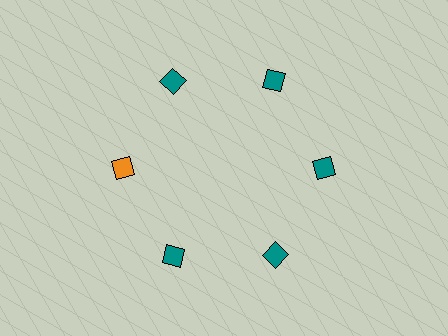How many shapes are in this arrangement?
There are 6 shapes arranged in a ring pattern.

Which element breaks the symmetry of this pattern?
The orange diamond at roughly the 9 o'clock position breaks the symmetry. All other shapes are teal diamonds.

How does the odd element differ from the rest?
It has a different color: orange instead of teal.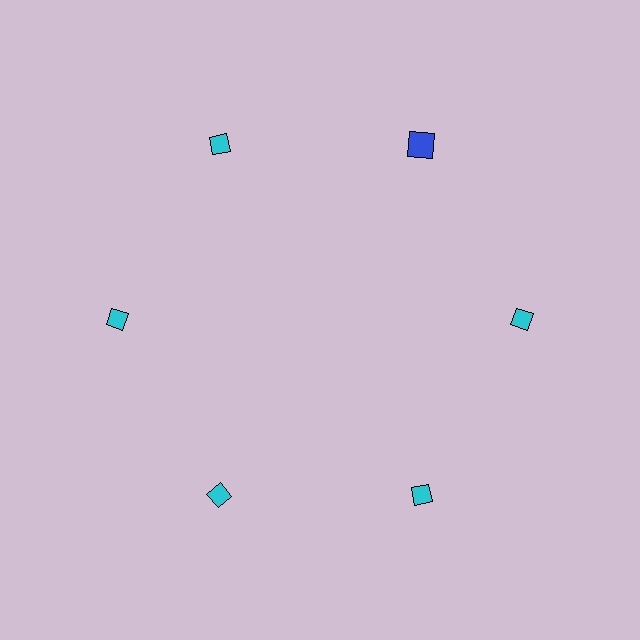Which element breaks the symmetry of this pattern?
The blue square at roughly the 1 o'clock position breaks the symmetry. All other shapes are cyan diamonds.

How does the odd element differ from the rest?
It differs in both color (blue instead of cyan) and shape (square instead of diamond).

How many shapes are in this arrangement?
There are 6 shapes arranged in a ring pattern.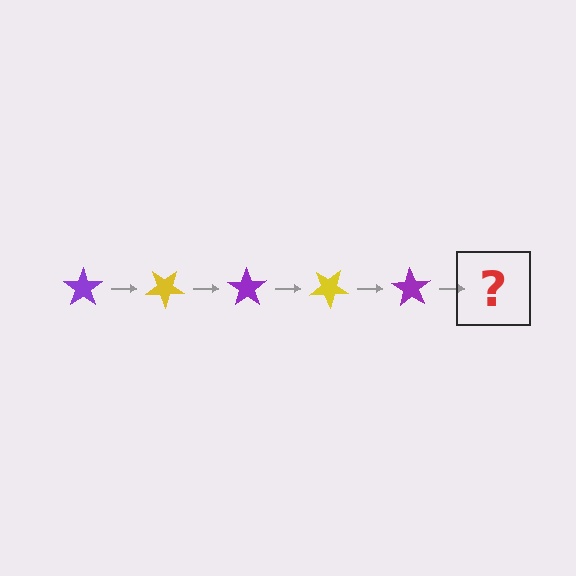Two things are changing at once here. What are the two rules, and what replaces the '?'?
The two rules are that it rotates 35 degrees each step and the color cycles through purple and yellow. The '?' should be a yellow star, rotated 175 degrees from the start.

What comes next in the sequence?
The next element should be a yellow star, rotated 175 degrees from the start.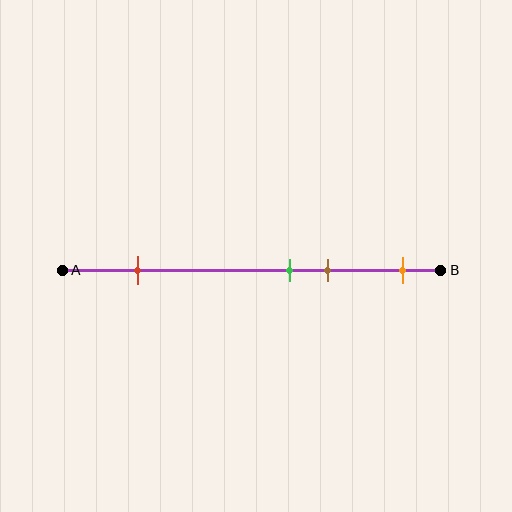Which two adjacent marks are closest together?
The green and brown marks are the closest adjacent pair.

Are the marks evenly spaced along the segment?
No, the marks are not evenly spaced.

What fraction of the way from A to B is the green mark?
The green mark is approximately 60% (0.6) of the way from A to B.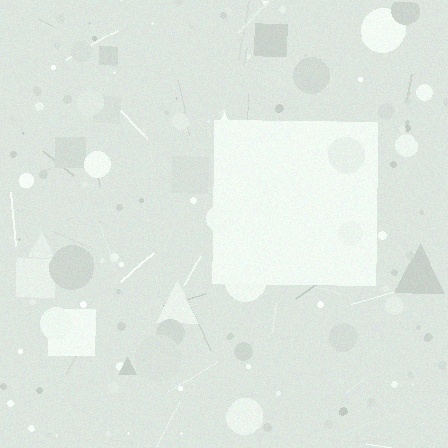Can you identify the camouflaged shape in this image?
The camouflaged shape is a square.